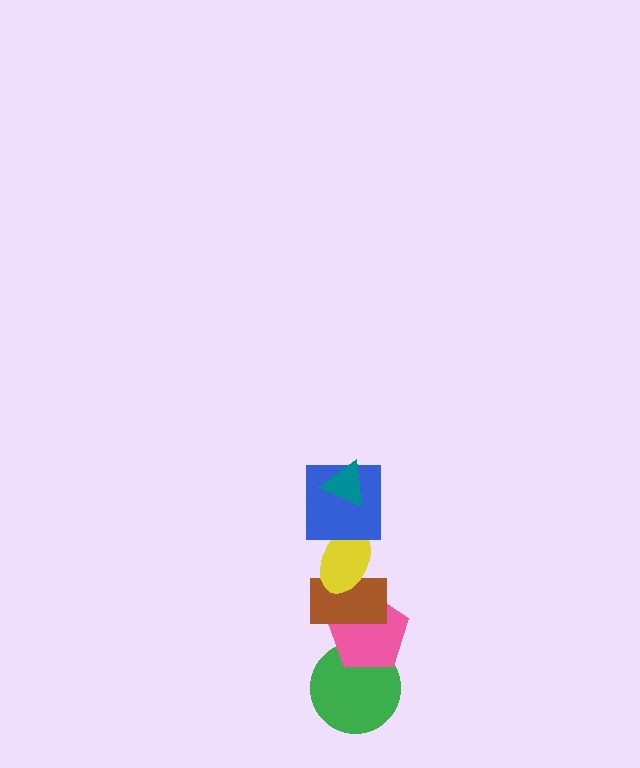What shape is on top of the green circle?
The pink pentagon is on top of the green circle.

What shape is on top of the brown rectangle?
The yellow ellipse is on top of the brown rectangle.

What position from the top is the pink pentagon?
The pink pentagon is 5th from the top.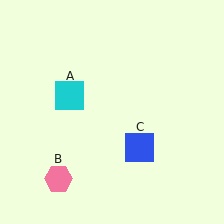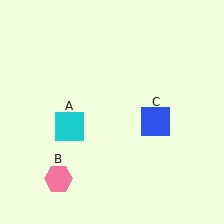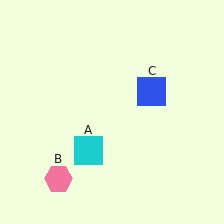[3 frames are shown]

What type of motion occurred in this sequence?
The cyan square (object A), blue square (object C) rotated counterclockwise around the center of the scene.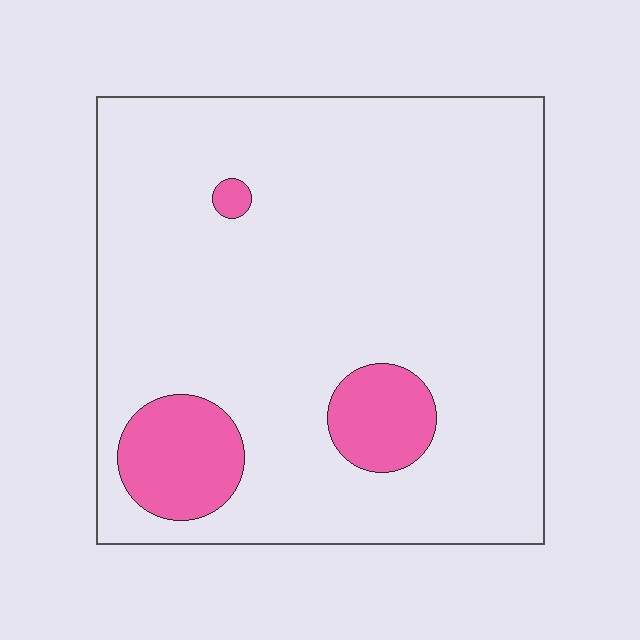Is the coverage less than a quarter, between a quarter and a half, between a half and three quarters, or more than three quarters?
Less than a quarter.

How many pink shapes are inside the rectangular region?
3.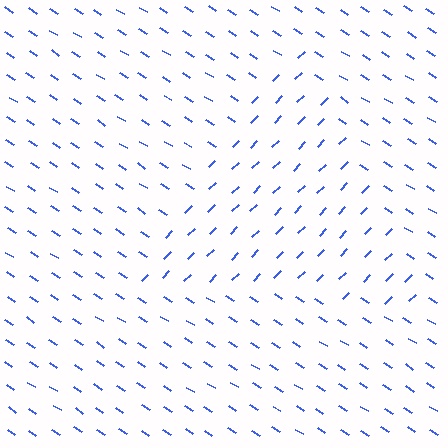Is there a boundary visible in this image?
Yes, there is a texture boundary formed by a change in line orientation.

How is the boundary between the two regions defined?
The boundary is defined purely by a change in line orientation (approximately 77 degrees difference). All lines are the same color and thickness.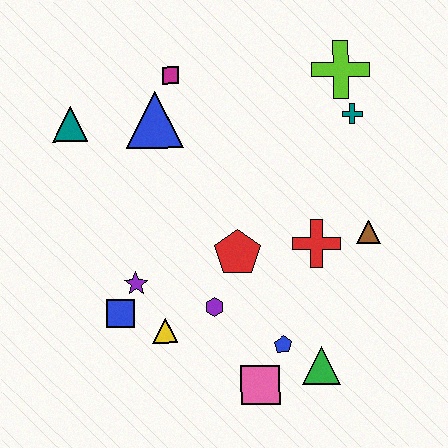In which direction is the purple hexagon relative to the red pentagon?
The purple hexagon is below the red pentagon.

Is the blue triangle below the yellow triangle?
No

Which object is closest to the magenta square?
The blue triangle is closest to the magenta square.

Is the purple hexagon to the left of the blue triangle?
No